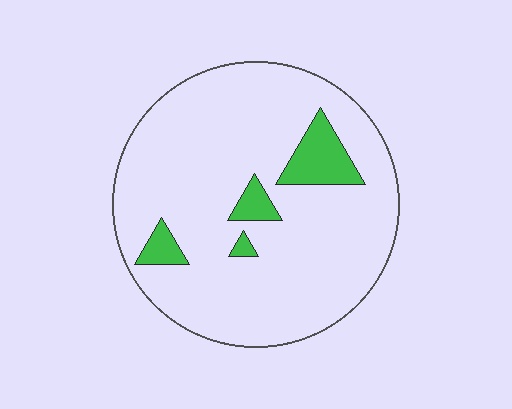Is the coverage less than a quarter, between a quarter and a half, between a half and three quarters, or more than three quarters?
Less than a quarter.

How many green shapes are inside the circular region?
4.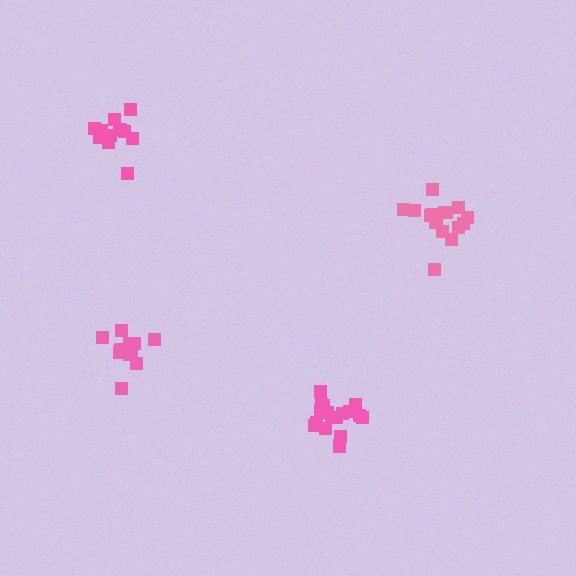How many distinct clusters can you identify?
There are 4 distinct clusters.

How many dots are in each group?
Group 1: 13 dots, Group 2: 12 dots, Group 3: 15 dots, Group 4: 17 dots (57 total).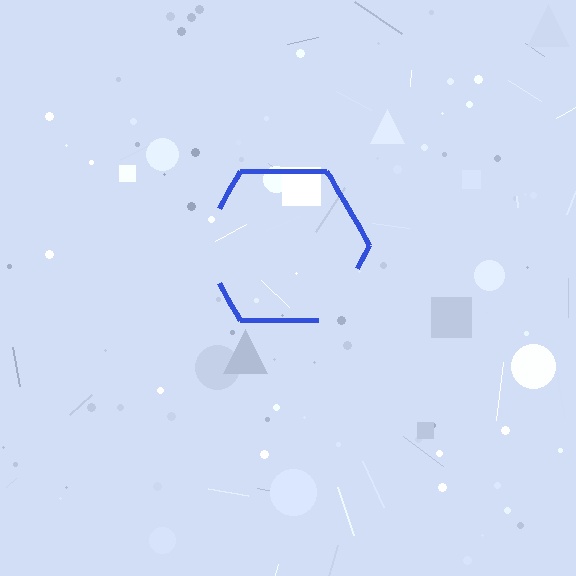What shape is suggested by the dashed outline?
The dashed outline suggests a hexagon.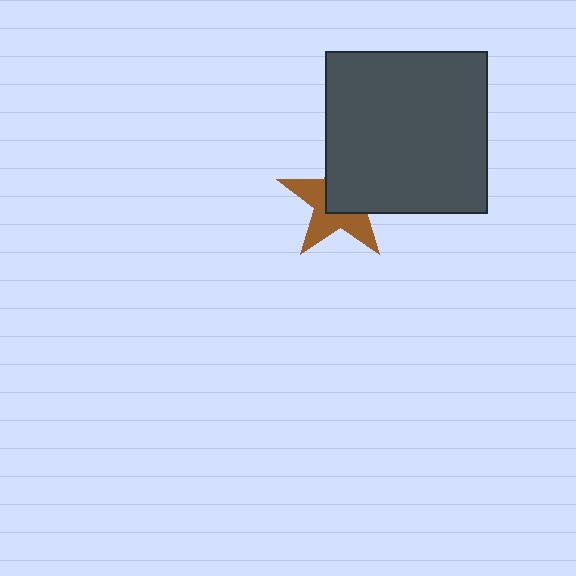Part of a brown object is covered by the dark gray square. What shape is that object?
It is a star.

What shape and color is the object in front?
The object in front is a dark gray square.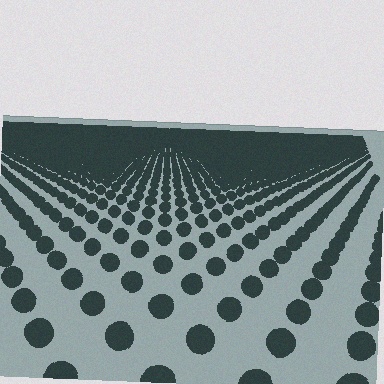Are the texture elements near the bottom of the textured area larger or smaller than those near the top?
Larger. Near the bottom, elements are closer to the viewer and appear at a bigger on-screen size.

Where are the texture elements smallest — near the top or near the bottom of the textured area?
Near the top.